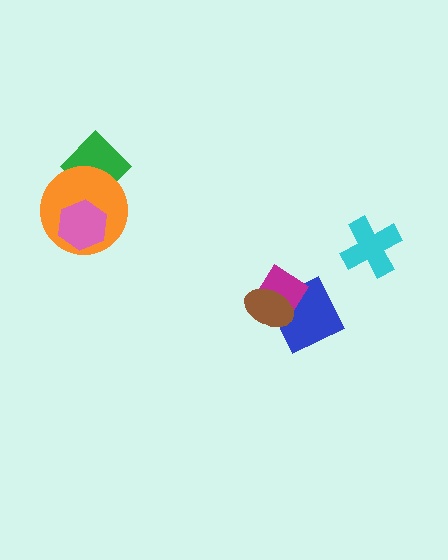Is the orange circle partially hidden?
Yes, it is partially covered by another shape.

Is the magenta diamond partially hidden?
Yes, it is partially covered by another shape.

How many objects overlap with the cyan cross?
0 objects overlap with the cyan cross.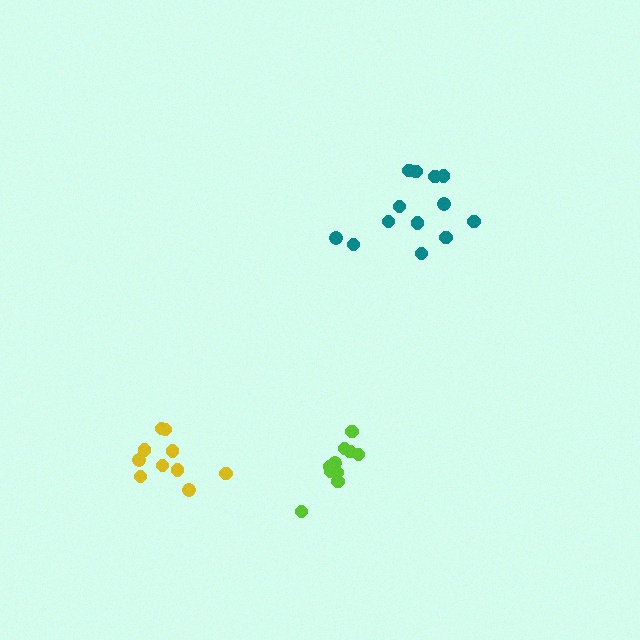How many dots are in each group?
Group 1: 13 dots, Group 2: 10 dots, Group 3: 10 dots (33 total).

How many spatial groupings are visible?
There are 3 spatial groupings.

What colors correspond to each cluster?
The clusters are colored: teal, yellow, lime.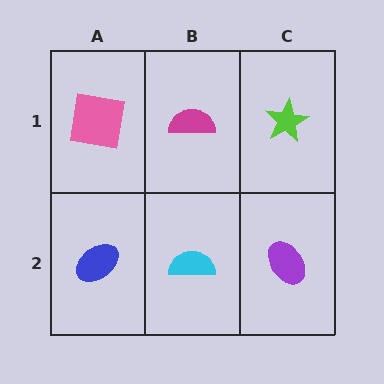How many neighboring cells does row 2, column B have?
3.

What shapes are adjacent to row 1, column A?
A blue ellipse (row 2, column A), a magenta semicircle (row 1, column B).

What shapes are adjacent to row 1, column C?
A purple ellipse (row 2, column C), a magenta semicircle (row 1, column B).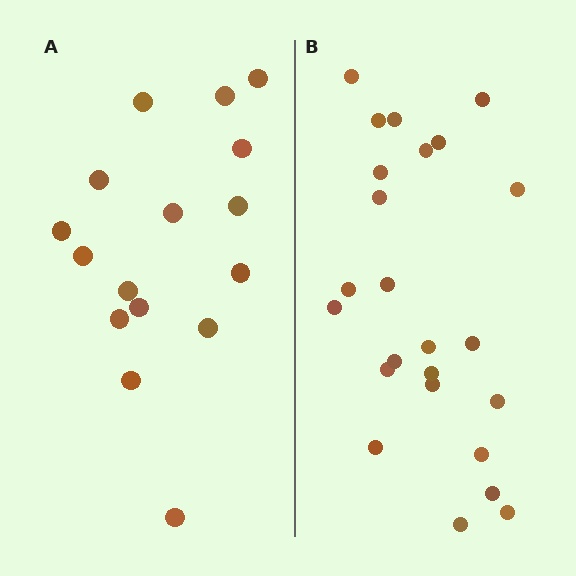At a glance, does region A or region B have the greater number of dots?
Region B (the right region) has more dots.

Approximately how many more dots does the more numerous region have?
Region B has roughly 8 or so more dots than region A.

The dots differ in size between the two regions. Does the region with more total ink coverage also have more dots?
No. Region A has more total ink coverage because its dots are larger, but region B actually contains more individual dots. Total area can be misleading — the number of items is what matters here.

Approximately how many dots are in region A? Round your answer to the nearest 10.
About 20 dots. (The exact count is 16, which rounds to 20.)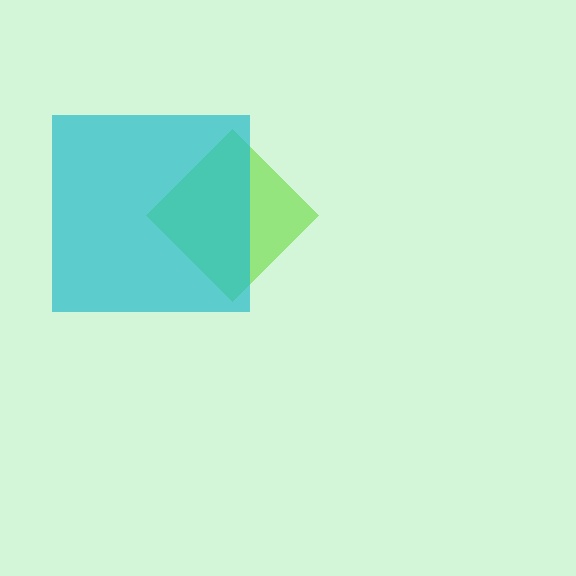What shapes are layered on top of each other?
The layered shapes are: a lime diamond, a cyan square.